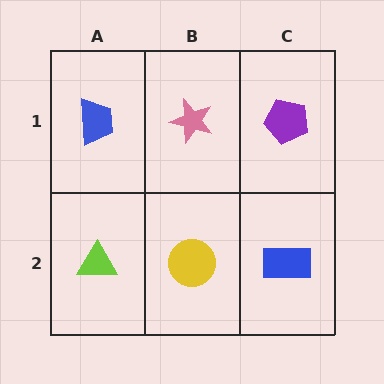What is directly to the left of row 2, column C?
A yellow circle.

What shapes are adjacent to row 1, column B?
A yellow circle (row 2, column B), a blue trapezoid (row 1, column A), a purple pentagon (row 1, column C).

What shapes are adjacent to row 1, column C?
A blue rectangle (row 2, column C), a pink star (row 1, column B).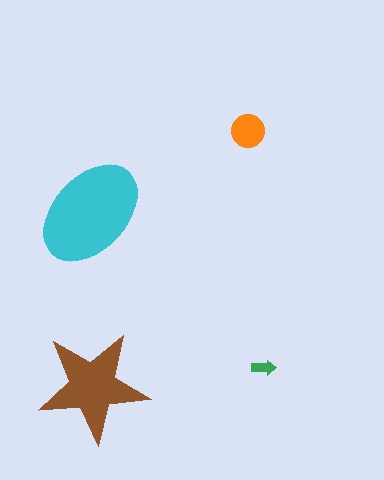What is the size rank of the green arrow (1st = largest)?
4th.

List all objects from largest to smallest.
The cyan ellipse, the brown star, the orange circle, the green arrow.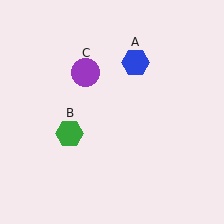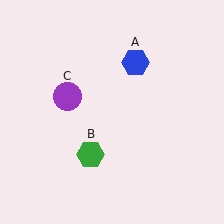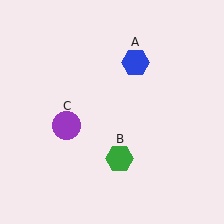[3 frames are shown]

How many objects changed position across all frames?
2 objects changed position: green hexagon (object B), purple circle (object C).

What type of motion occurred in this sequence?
The green hexagon (object B), purple circle (object C) rotated counterclockwise around the center of the scene.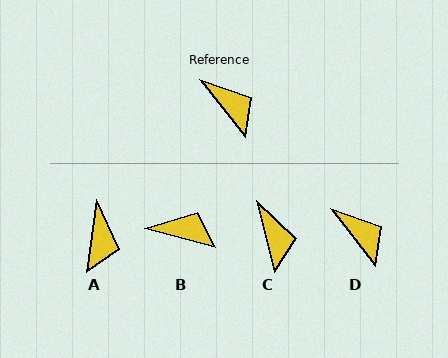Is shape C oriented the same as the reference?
No, it is off by about 25 degrees.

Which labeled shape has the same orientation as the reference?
D.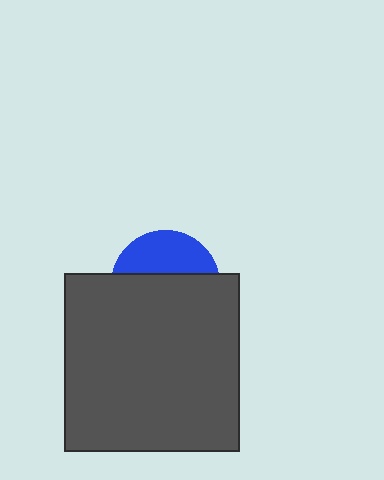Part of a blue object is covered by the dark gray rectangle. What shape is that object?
It is a circle.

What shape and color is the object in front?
The object in front is a dark gray rectangle.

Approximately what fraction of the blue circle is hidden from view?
Roughly 63% of the blue circle is hidden behind the dark gray rectangle.